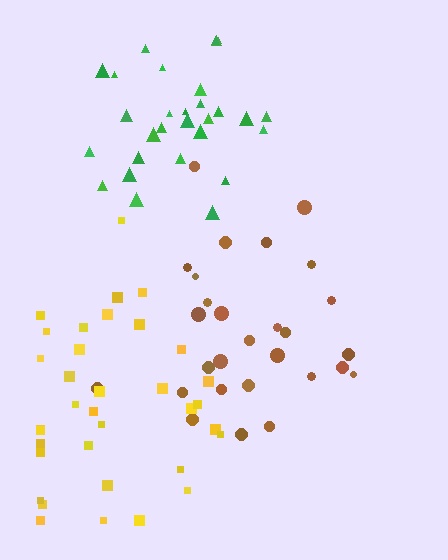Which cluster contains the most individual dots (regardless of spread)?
Yellow (35).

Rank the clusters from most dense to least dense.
green, yellow, brown.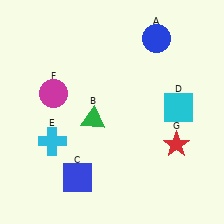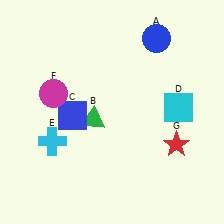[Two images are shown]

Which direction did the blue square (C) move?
The blue square (C) moved up.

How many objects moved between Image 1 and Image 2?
1 object moved between the two images.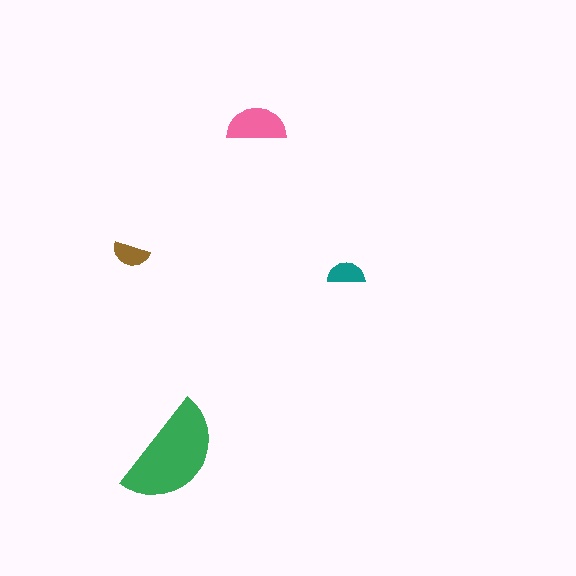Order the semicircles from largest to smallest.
the green one, the pink one, the teal one, the brown one.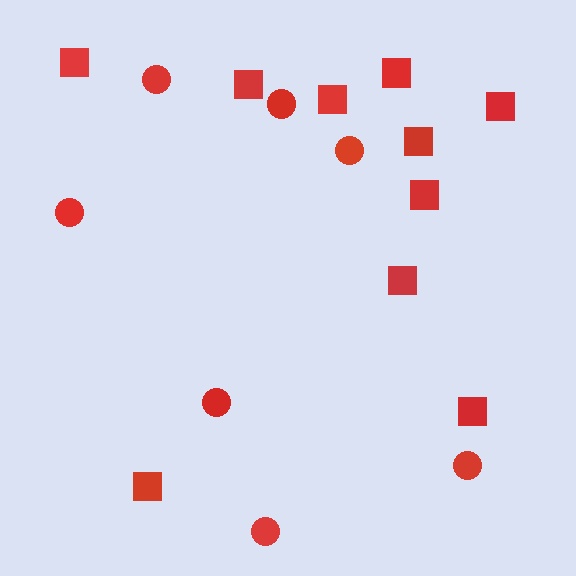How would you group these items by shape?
There are 2 groups: one group of circles (7) and one group of squares (10).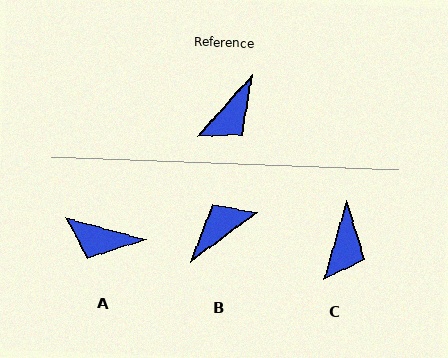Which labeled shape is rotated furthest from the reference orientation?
B, about 168 degrees away.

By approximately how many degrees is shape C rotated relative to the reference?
Approximately 25 degrees counter-clockwise.